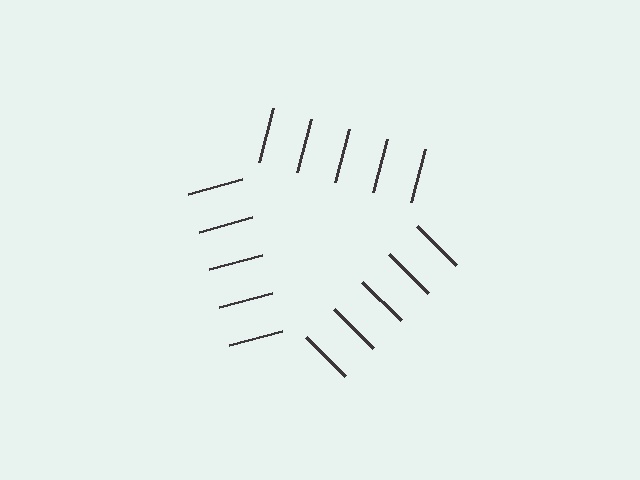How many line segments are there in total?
15 — 5 along each of the 3 edges.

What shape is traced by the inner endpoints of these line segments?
An illusory triangle — the line segments terminate on its edges but no continuous stroke is drawn.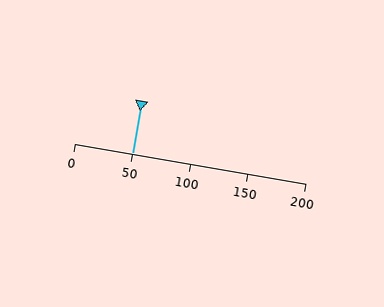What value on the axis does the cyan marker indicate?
The marker indicates approximately 50.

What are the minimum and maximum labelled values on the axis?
The axis runs from 0 to 200.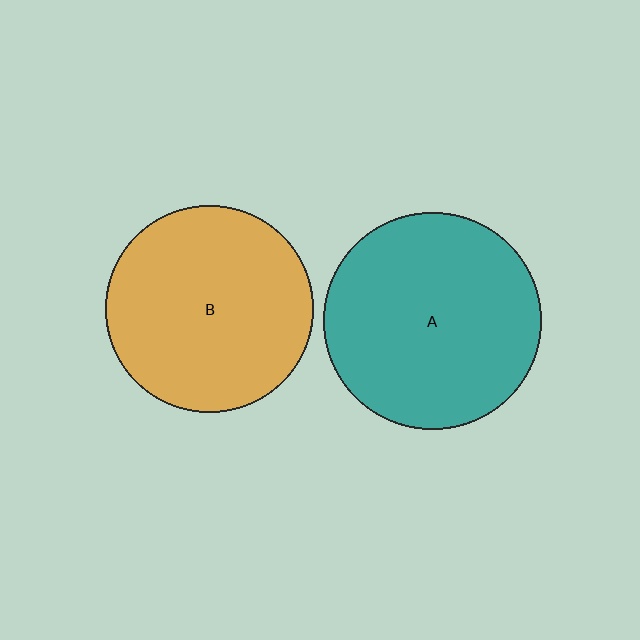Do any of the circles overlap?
No, none of the circles overlap.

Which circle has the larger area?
Circle A (teal).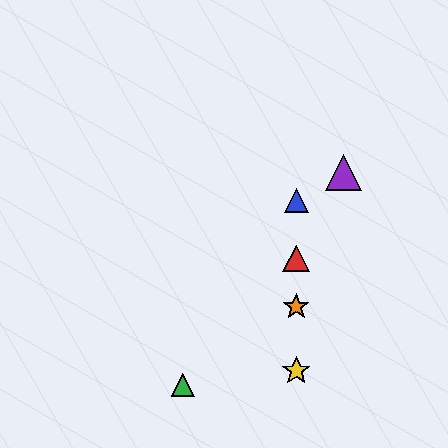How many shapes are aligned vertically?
4 shapes (the red triangle, the blue triangle, the yellow star, the orange star) are aligned vertically.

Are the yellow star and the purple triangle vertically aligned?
No, the yellow star is at x≈296 and the purple triangle is at x≈343.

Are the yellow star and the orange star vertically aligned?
Yes, both are at x≈296.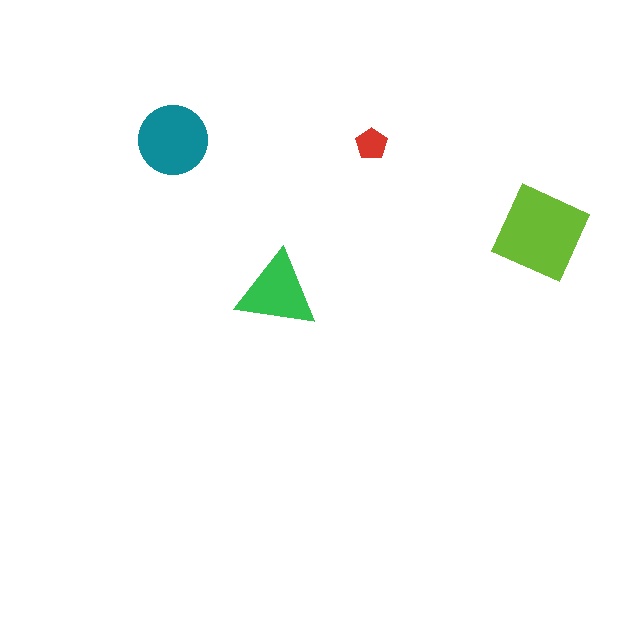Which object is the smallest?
The red pentagon.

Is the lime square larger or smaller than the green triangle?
Larger.